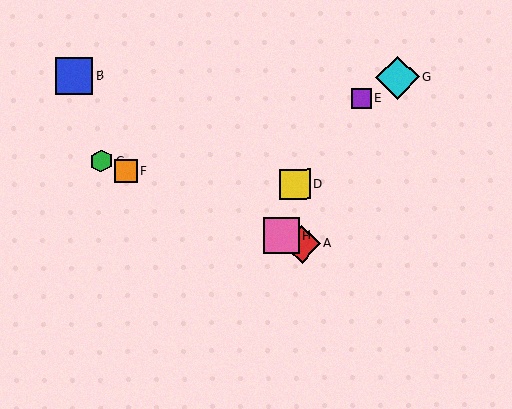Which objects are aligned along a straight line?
Objects A, C, F, H are aligned along a straight line.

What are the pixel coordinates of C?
Object C is at (101, 161).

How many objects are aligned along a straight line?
4 objects (A, C, F, H) are aligned along a straight line.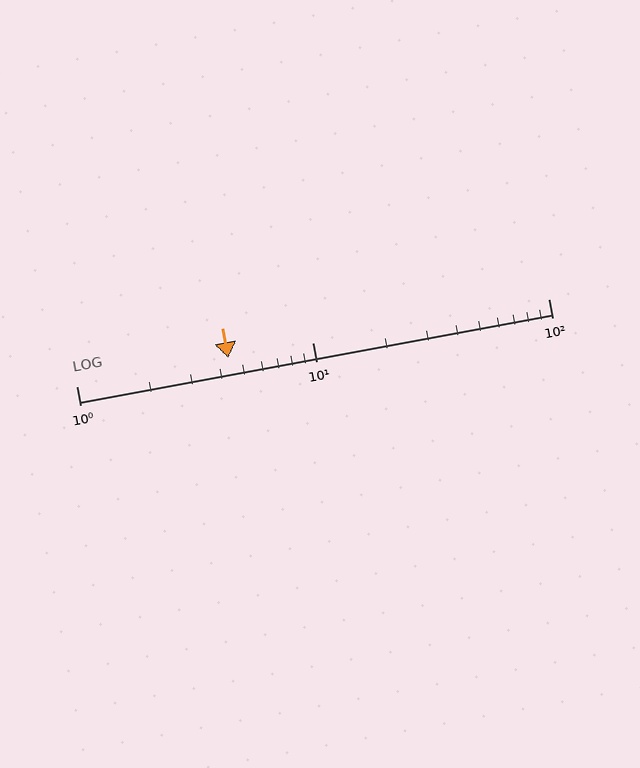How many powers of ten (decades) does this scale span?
The scale spans 2 decades, from 1 to 100.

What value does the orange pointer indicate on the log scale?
The pointer indicates approximately 4.4.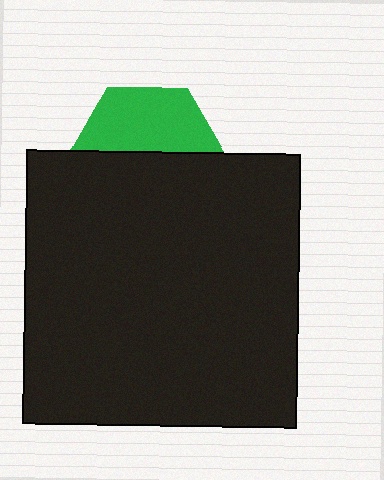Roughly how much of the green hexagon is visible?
A small part of it is visible (roughly 45%).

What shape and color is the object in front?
The object in front is a black square.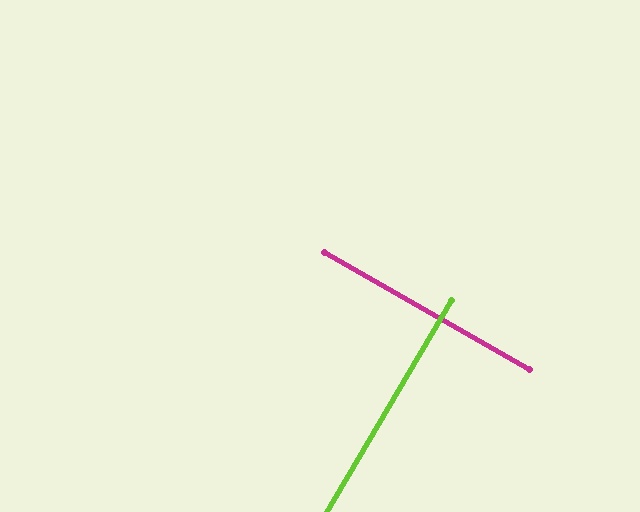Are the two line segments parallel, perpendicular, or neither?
Perpendicular — they meet at approximately 89°.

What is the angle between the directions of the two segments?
Approximately 89 degrees.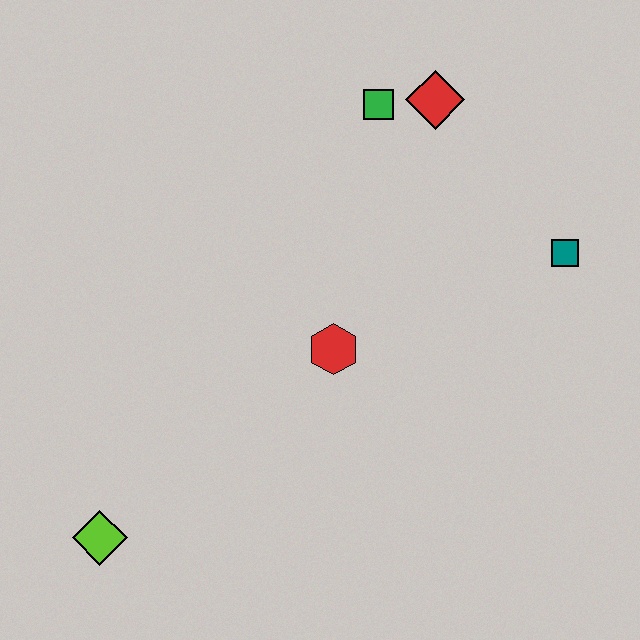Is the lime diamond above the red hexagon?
No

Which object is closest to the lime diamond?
The red hexagon is closest to the lime diamond.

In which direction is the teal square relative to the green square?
The teal square is to the right of the green square.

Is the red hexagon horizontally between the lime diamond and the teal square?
Yes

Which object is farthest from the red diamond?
The lime diamond is farthest from the red diamond.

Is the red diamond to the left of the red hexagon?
No